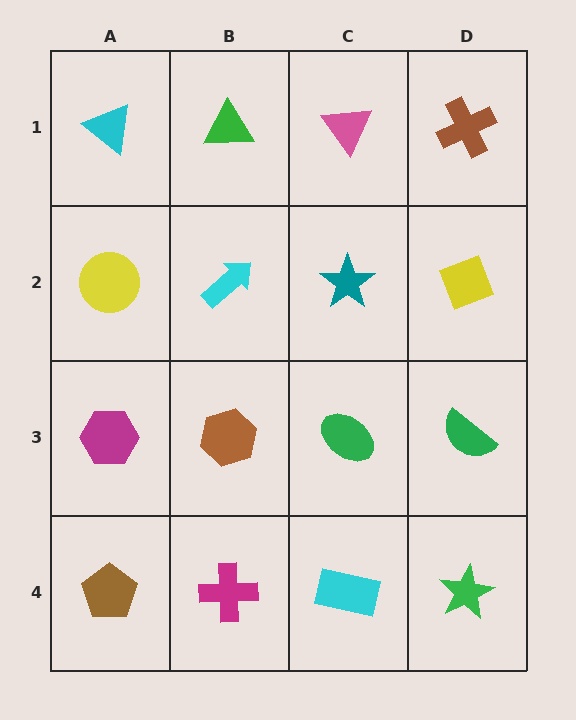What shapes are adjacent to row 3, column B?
A cyan arrow (row 2, column B), a magenta cross (row 4, column B), a magenta hexagon (row 3, column A), a green ellipse (row 3, column C).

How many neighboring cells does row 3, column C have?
4.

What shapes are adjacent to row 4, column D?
A green semicircle (row 3, column D), a cyan rectangle (row 4, column C).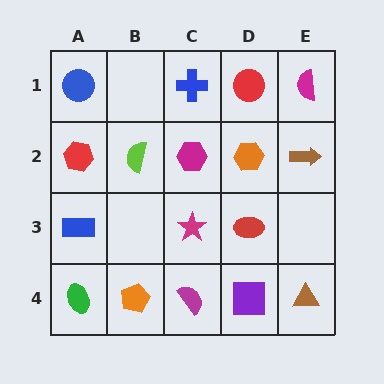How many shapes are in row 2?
5 shapes.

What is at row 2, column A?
A red hexagon.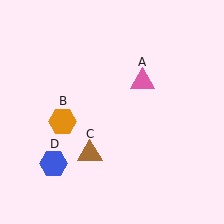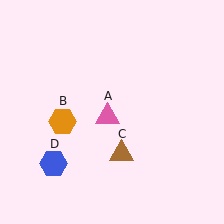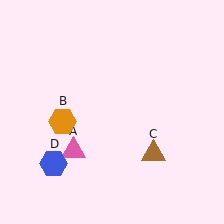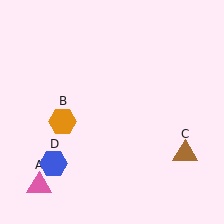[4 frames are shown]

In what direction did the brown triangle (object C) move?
The brown triangle (object C) moved right.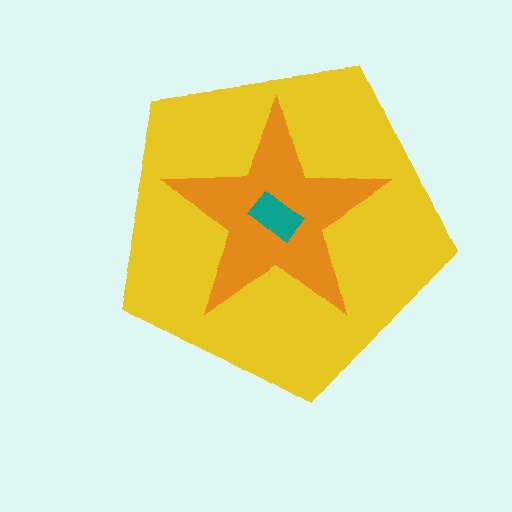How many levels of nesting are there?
3.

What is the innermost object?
The teal rectangle.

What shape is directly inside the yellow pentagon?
The orange star.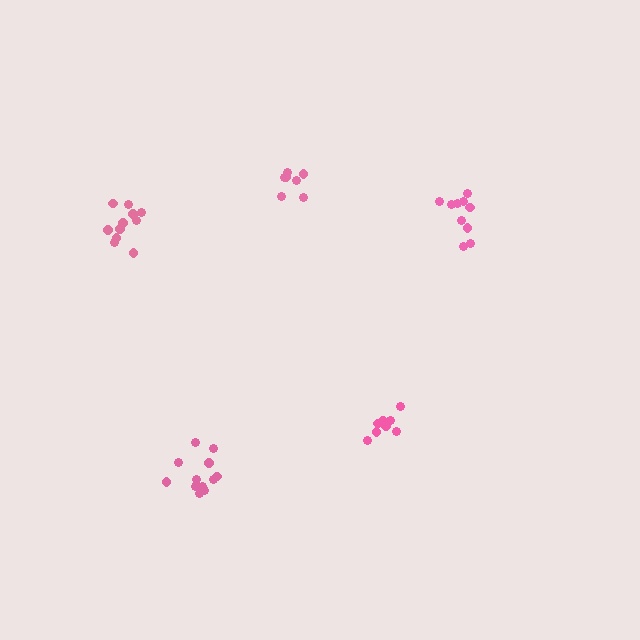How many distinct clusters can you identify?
There are 5 distinct clusters.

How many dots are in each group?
Group 1: 8 dots, Group 2: 7 dots, Group 3: 10 dots, Group 4: 12 dots, Group 5: 11 dots (48 total).